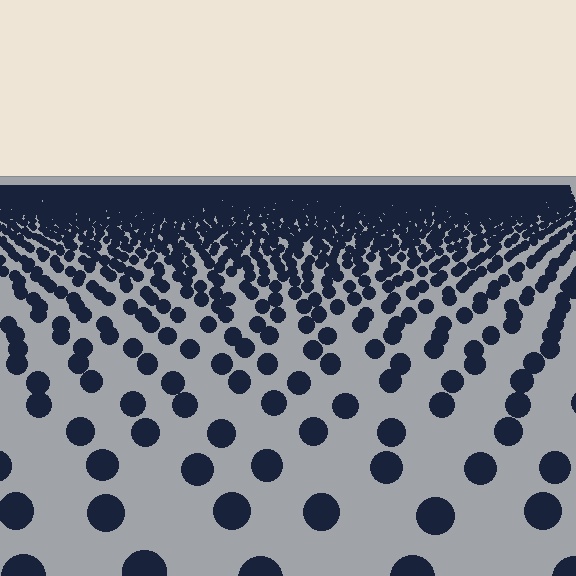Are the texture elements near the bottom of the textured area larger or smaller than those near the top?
Larger. Near the bottom, elements are closer to the viewer and appear at a bigger on-screen size.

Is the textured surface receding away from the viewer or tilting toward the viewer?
The surface is receding away from the viewer. Texture elements get smaller and denser toward the top.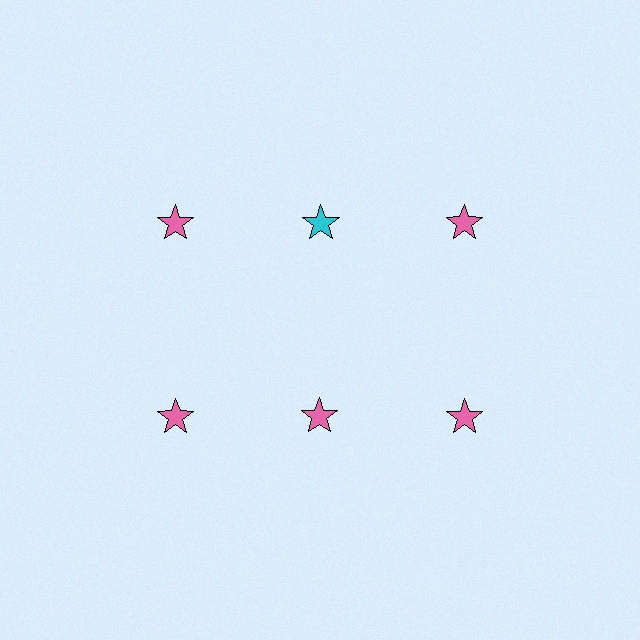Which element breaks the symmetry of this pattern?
The cyan star in the top row, second from left column breaks the symmetry. All other shapes are pink stars.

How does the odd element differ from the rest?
It has a different color: cyan instead of pink.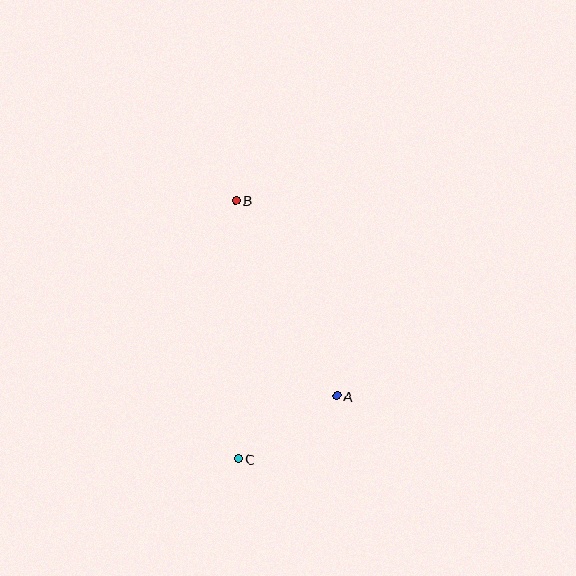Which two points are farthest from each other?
Points B and C are farthest from each other.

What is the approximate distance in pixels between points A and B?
The distance between A and B is approximately 220 pixels.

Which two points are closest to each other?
Points A and C are closest to each other.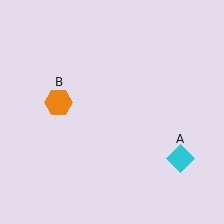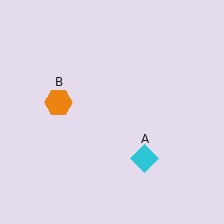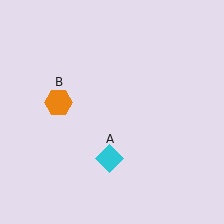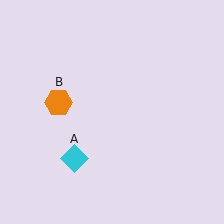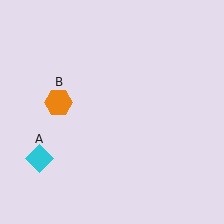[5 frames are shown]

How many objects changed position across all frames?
1 object changed position: cyan diamond (object A).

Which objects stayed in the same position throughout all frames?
Orange hexagon (object B) remained stationary.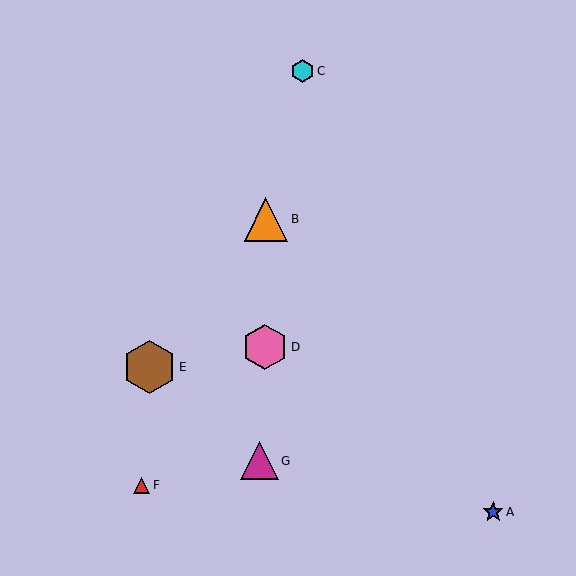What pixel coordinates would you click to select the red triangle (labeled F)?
Click at (142, 485) to select the red triangle F.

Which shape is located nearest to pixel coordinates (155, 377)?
The brown hexagon (labeled E) at (150, 367) is nearest to that location.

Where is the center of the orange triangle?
The center of the orange triangle is at (266, 219).